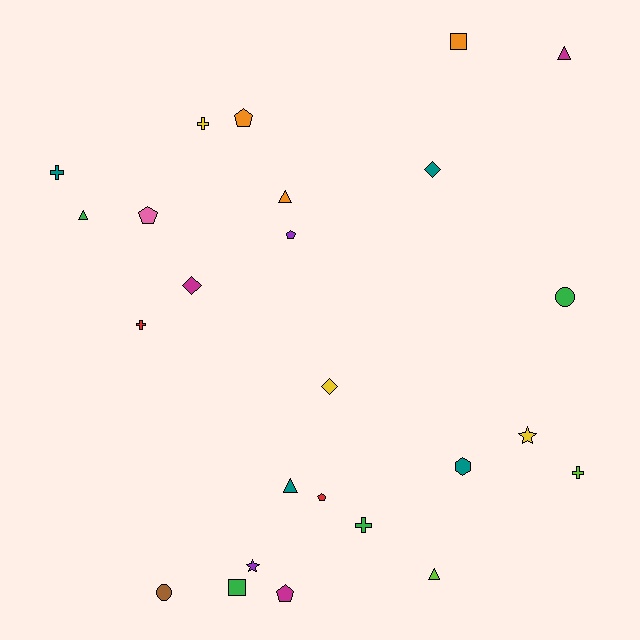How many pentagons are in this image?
There are 5 pentagons.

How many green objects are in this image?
There are 4 green objects.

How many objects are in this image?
There are 25 objects.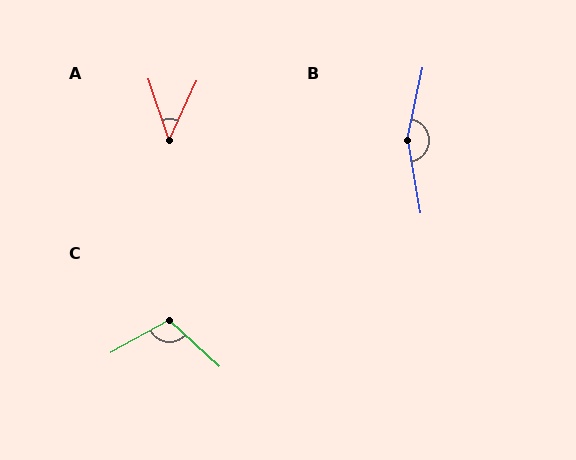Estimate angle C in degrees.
Approximately 108 degrees.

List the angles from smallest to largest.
A (43°), C (108°), B (158°).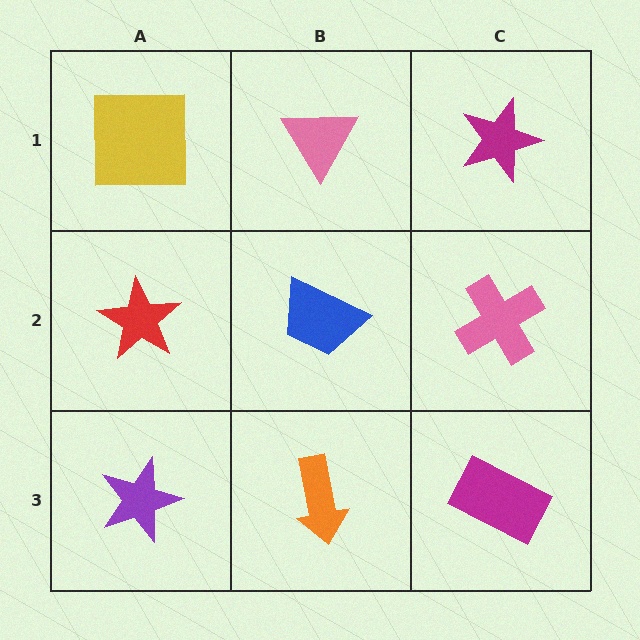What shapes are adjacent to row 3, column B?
A blue trapezoid (row 2, column B), a purple star (row 3, column A), a magenta rectangle (row 3, column C).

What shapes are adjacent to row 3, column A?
A red star (row 2, column A), an orange arrow (row 3, column B).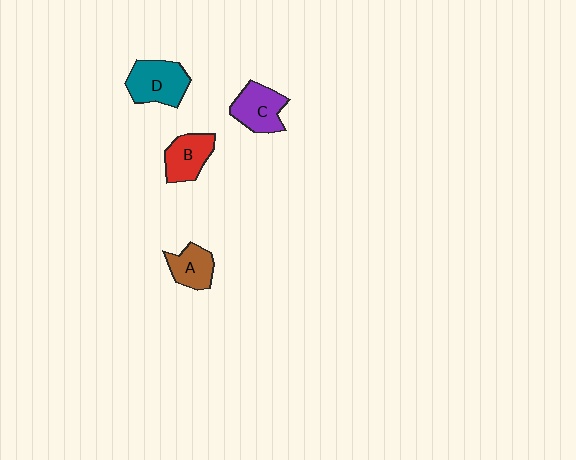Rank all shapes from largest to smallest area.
From largest to smallest: D (teal), C (purple), B (red), A (brown).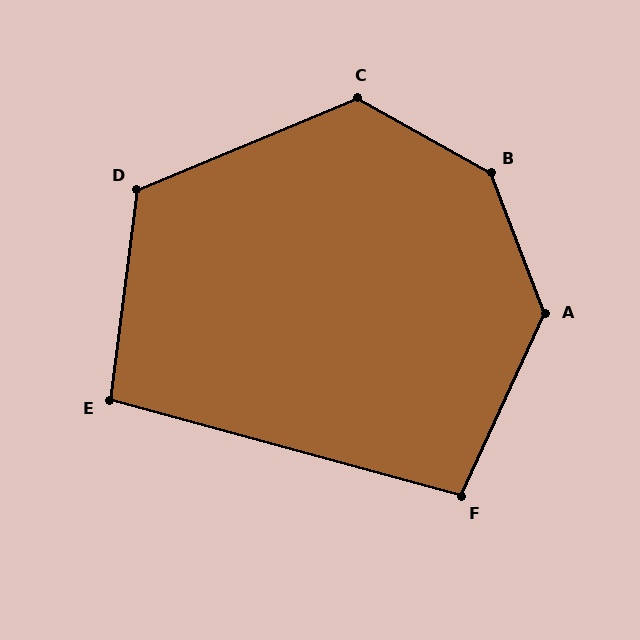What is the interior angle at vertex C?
Approximately 128 degrees (obtuse).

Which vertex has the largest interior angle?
B, at approximately 141 degrees.